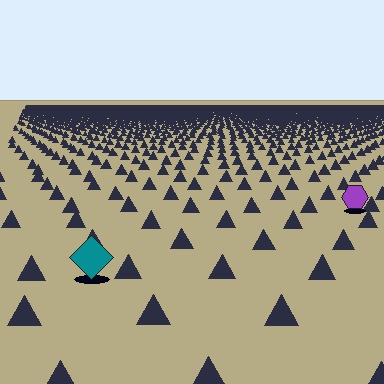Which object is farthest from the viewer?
The purple hexagon is farthest from the viewer. It appears smaller and the ground texture around it is denser.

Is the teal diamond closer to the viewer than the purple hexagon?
Yes. The teal diamond is closer — you can tell from the texture gradient: the ground texture is coarser near it.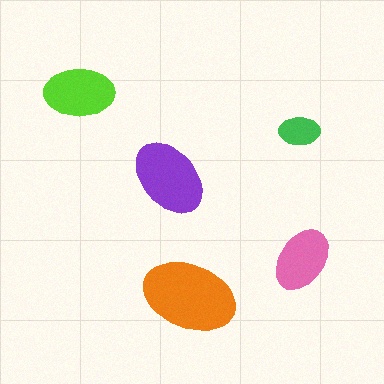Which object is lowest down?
The orange ellipse is bottommost.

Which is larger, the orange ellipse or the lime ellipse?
The orange one.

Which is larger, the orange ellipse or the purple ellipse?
The orange one.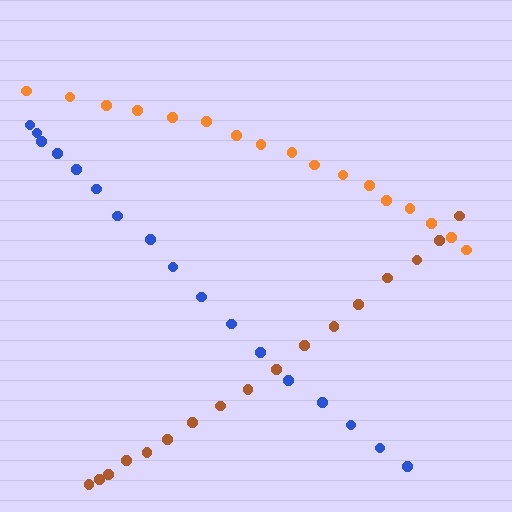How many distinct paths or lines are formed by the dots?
There are 3 distinct paths.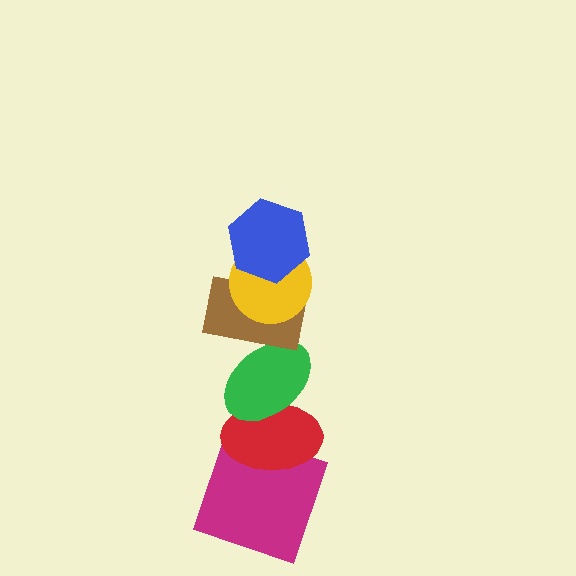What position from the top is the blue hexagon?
The blue hexagon is 1st from the top.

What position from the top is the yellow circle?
The yellow circle is 2nd from the top.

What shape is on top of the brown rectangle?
The yellow circle is on top of the brown rectangle.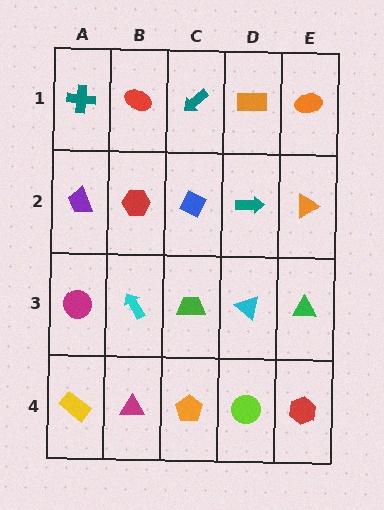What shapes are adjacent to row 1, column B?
A red hexagon (row 2, column B), a teal cross (row 1, column A), a teal arrow (row 1, column C).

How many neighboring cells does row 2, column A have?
3.